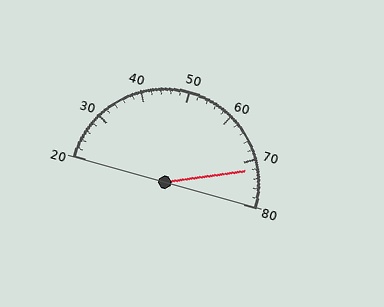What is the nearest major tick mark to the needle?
The nearest major tick mark is 70.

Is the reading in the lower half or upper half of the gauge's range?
The reading is in the upper half of the range (20 to 80).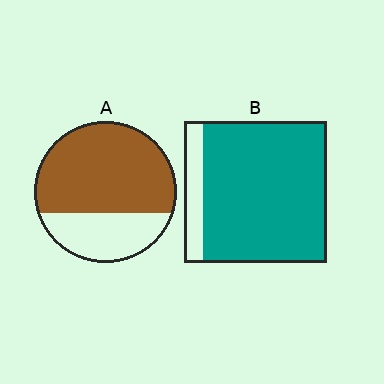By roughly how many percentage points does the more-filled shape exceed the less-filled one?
By roughly 20 percentage points (B over A).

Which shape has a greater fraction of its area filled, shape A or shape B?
Shape B.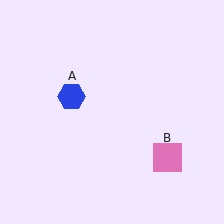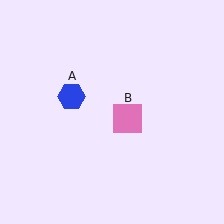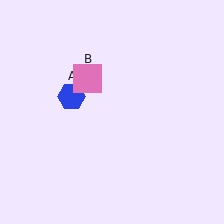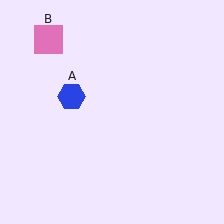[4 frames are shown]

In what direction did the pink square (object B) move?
The pink square (object B) moved up and to the left.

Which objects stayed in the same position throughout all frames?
Blue hexagon (object A) remained stationary.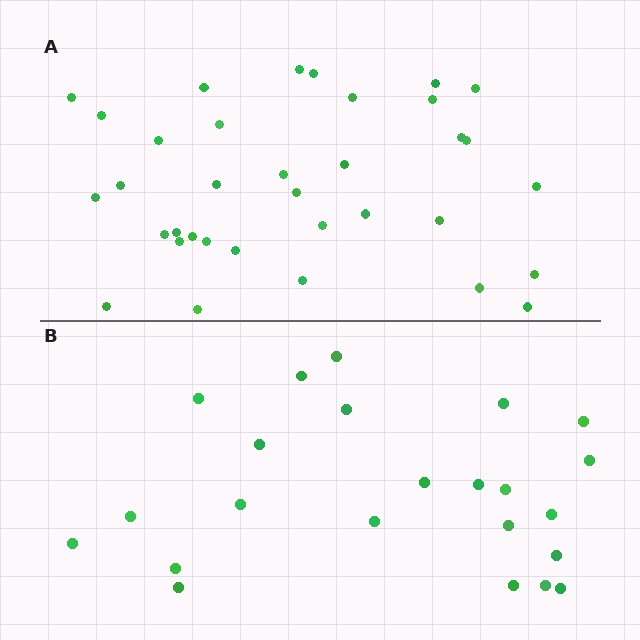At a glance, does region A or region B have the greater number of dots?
Region A (the top region) has more dots.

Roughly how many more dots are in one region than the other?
Region A has roughly 12 or so more dots than region B.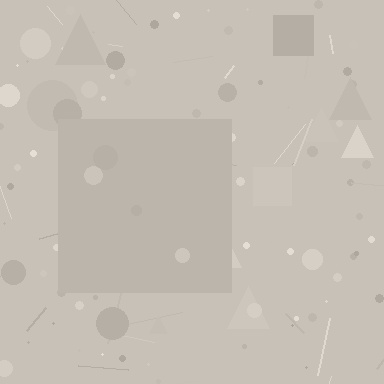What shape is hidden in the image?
A square is hidden in the image.